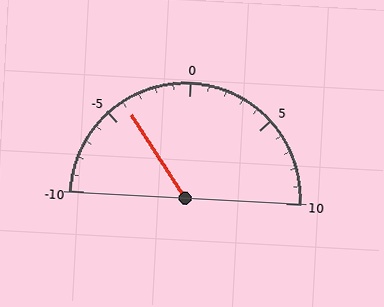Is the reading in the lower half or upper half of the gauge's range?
The reading is in the lower half of the range (-10 to 10).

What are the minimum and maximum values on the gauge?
The gauge ranges from -10 to 10.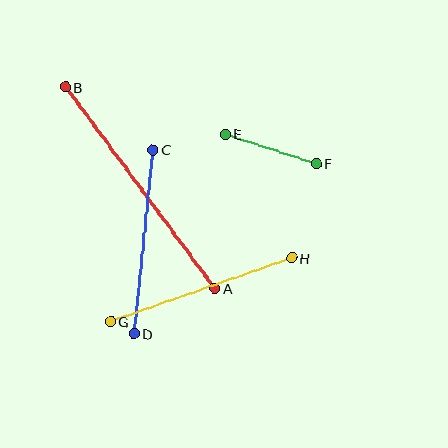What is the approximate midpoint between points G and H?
The midpoint is at approximately (201, 290) pixels.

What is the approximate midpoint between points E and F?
The midpoint is at approximately (271, 149) pixels.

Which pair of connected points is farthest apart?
Points A and B are farthest apart.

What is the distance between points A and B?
The distance is approximately 251 pixels.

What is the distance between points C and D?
The distance is approximately 185 pixels.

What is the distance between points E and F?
The distance is approximately 96 pixels.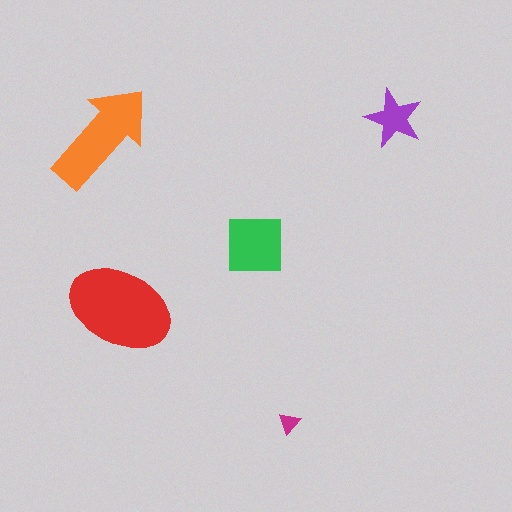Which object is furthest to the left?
The orange arrow is leftmost.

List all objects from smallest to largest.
The magenta triangle, the purple star, the green square, the orange arrow, the red ellipse.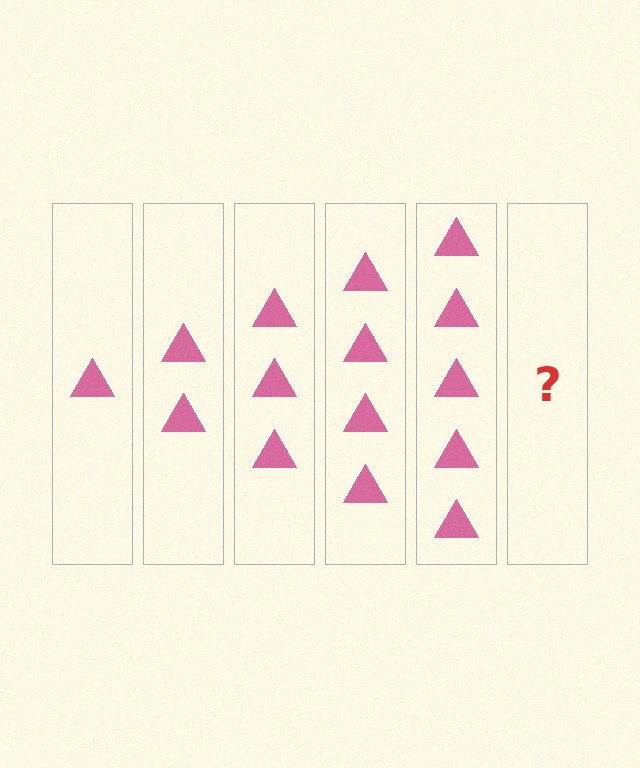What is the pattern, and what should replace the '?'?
The pattern is that each step adds one more triangle. The '?' should be 6 triangles.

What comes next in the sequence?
The next element should be 6 triangles.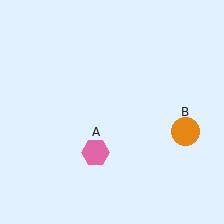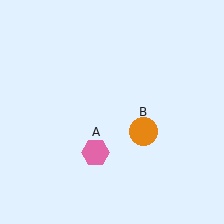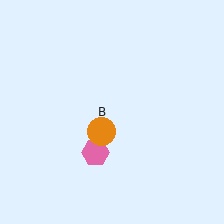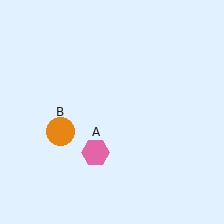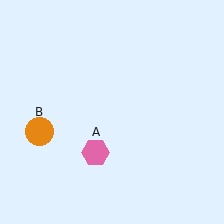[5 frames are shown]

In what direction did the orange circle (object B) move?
The orange circle (object B) moved left.